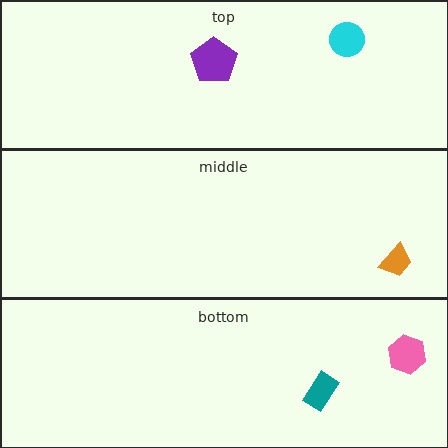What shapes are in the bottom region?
The teal rectangle, the pink hexagon.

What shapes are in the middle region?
The orange trapezoid.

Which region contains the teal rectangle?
The bottom region.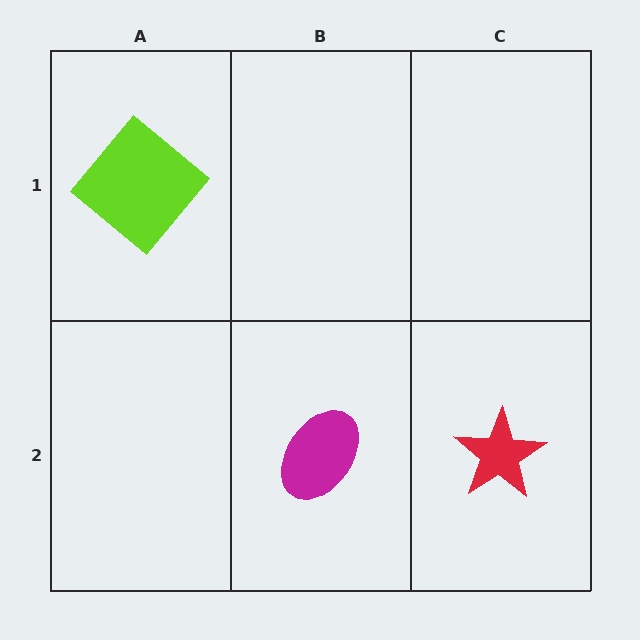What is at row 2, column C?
A red star.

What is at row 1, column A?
A lime diamond.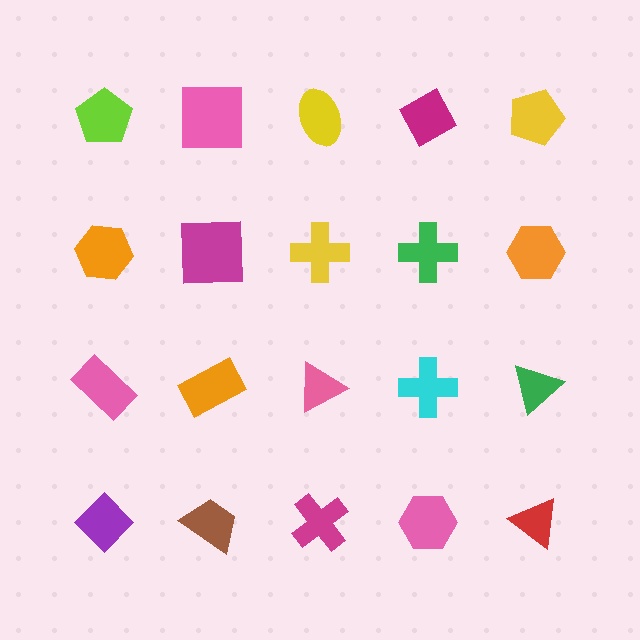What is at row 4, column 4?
A pink hexagon.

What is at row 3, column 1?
A pink rectangle.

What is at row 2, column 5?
An orange hexagon.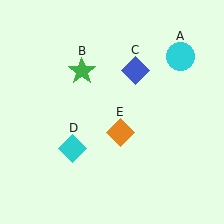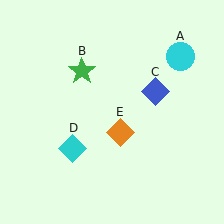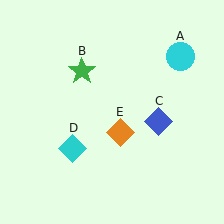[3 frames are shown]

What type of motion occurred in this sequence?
The blue diamond (object C) rotated clockwise around the center of the scene.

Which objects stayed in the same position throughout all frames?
Cyan circle (object A) and green star (object B) and cyan diamond (object D) and orange diamond (object E) remained stationary.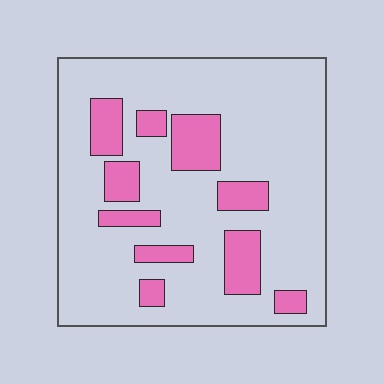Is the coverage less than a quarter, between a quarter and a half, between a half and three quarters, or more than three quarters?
Less than a quarter.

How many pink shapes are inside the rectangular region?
10.